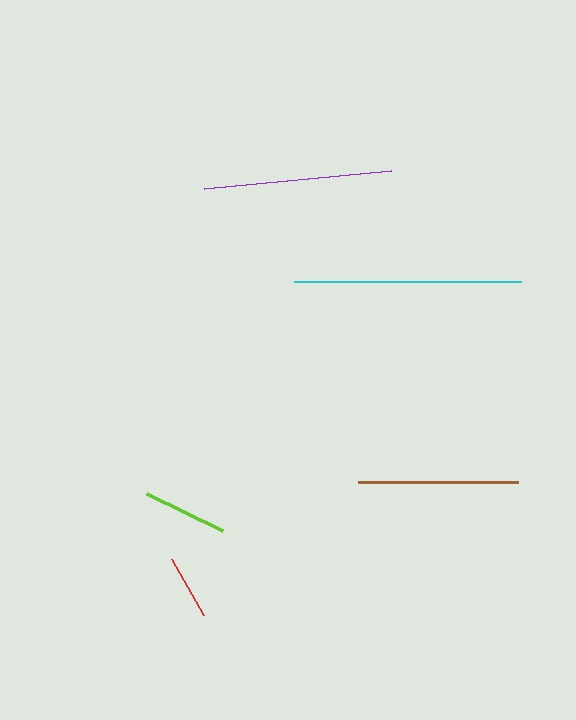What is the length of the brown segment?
The brown segment is approximately 160 pixels long.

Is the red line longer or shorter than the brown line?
The brown line is longer than the red line.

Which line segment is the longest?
The cyan line is the longest at approximately 227 pixels.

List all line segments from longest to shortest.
From longest to shortest: cyan, purple, brown, lime, red.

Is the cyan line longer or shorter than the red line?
The cyan line is longer than the red line.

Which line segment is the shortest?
The red line is the shortest at approximately 64 pixels.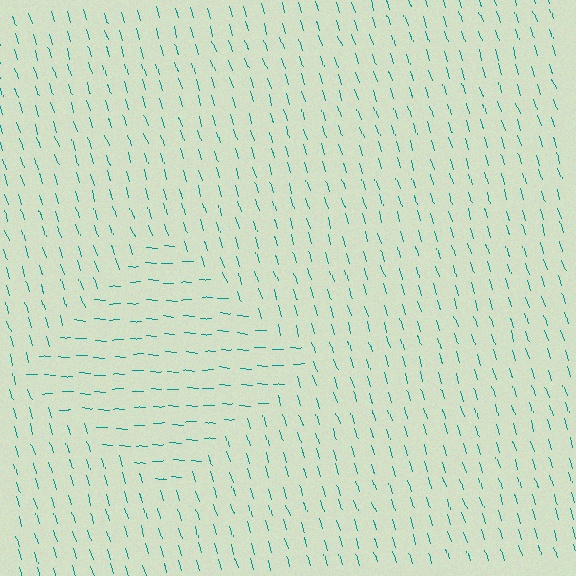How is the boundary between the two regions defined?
The boundary is defined purely by a change in line orientation (approximately 69 degrees difference). All lines are the same color and thickness.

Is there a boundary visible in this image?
Yes, there is a texture boundary formed by a change in line orientation.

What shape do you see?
I see a diamond.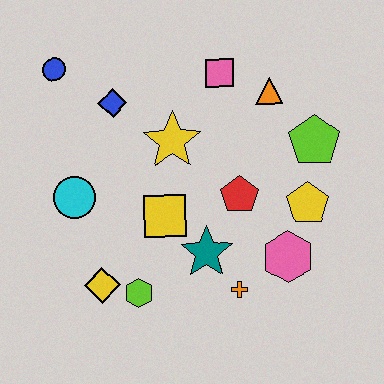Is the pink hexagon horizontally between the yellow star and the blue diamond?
No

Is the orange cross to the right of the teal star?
Yes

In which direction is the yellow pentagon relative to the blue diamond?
The yellow pentagon is to the right of the blue diamond.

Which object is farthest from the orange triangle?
The yellow diamond is farthest from the orange triangle.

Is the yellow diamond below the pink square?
Yes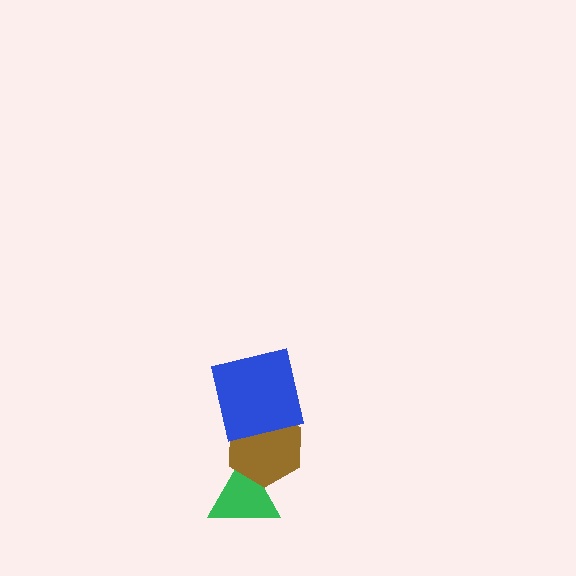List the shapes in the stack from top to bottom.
From top to bottom: the blue square, the brown hexagon, the green triangle.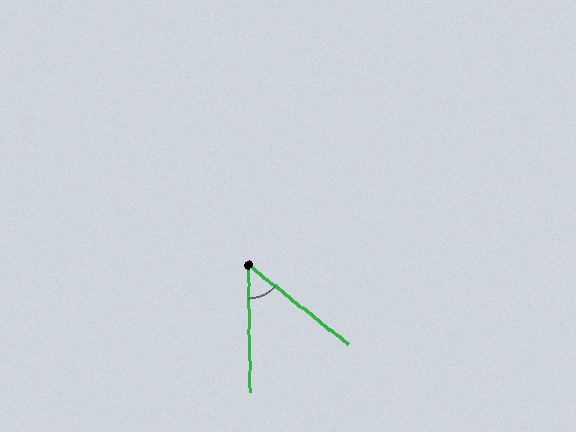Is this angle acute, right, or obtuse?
It is acute.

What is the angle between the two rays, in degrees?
Approximately 50 degrees.